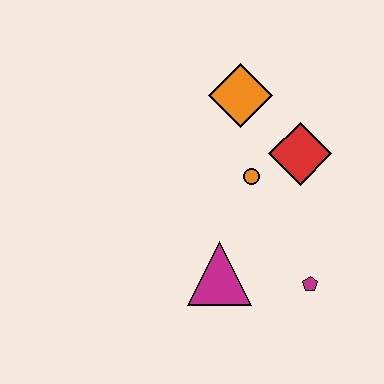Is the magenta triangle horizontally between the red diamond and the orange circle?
No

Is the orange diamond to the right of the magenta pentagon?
No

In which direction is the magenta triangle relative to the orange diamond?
The magenta triangle is below the orange diamond.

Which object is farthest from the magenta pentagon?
The orange diamond is farthest from the magenta pentagon.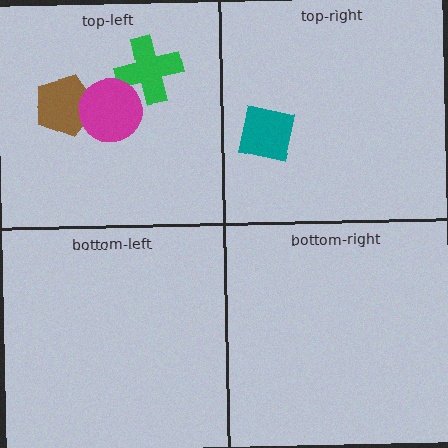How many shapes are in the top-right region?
1.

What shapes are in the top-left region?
The green cross, the brown pentagon, the magenta circle.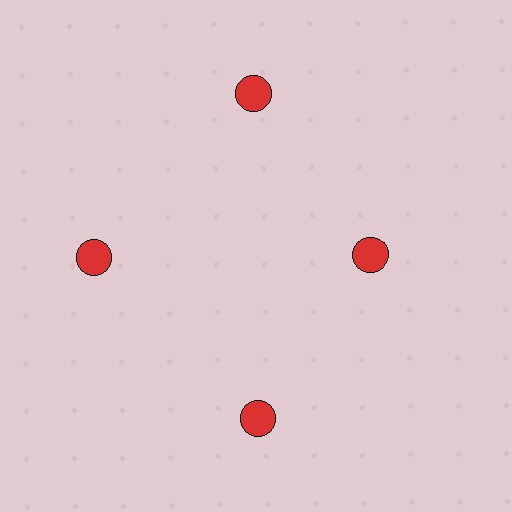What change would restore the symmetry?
The symmetry would be restored by moving it outward, back onto the ring so that all 4 circles sit at equal angles and equal distance from the center.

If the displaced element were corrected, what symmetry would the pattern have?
It would have 4-fold rotational symmetry — the pattern would map onto itself every 90 degrees.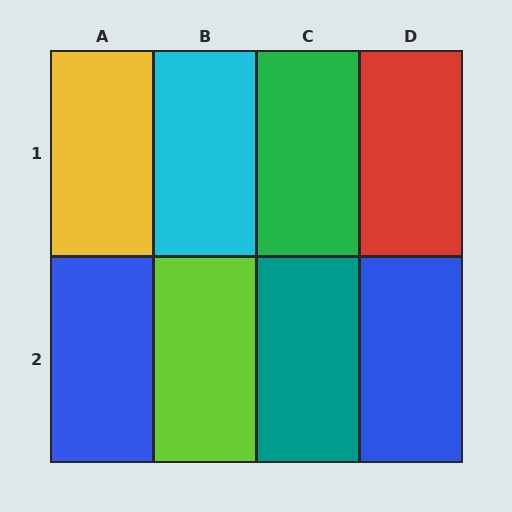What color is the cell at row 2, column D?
Blue.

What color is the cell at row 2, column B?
Lime.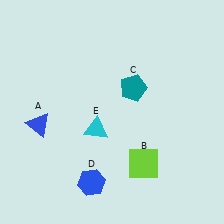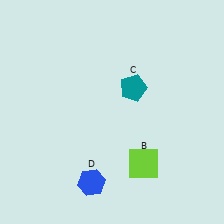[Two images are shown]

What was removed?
The blue triangle (A), the cyan triangle (E) were removed in Image 2.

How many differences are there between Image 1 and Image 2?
There are 2 differences between the two images.